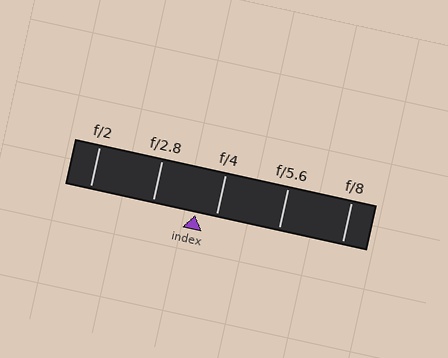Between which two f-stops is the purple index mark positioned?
The index mark is between f/2.8 and f/4.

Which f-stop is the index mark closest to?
The index mark is closest to f/4.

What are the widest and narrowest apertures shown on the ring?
The widest aperture shown is f/2 and the narrowest is f/8.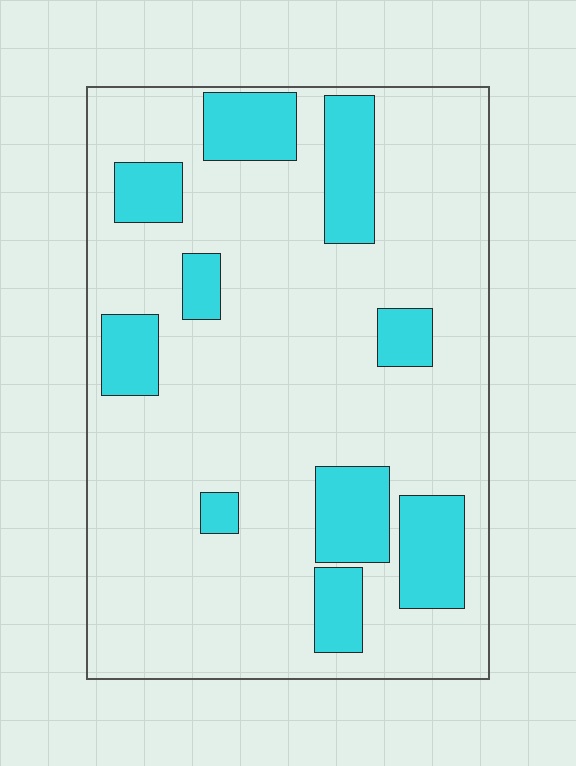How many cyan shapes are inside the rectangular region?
10.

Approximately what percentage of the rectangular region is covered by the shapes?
Approximately 20%.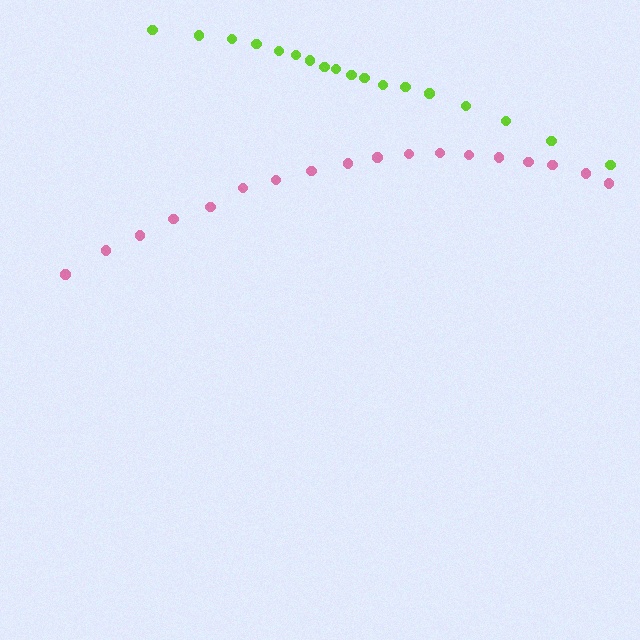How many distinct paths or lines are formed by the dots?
There are 2 distinct paths.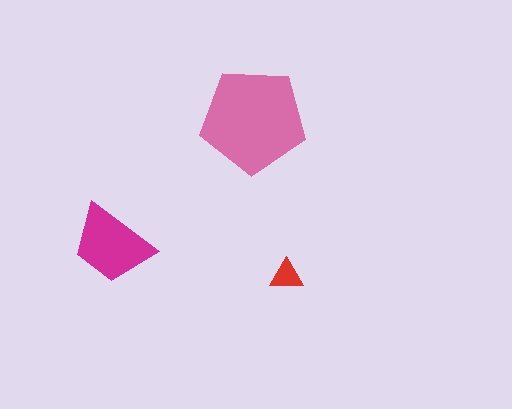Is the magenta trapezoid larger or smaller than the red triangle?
Larger.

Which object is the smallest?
The red triangle.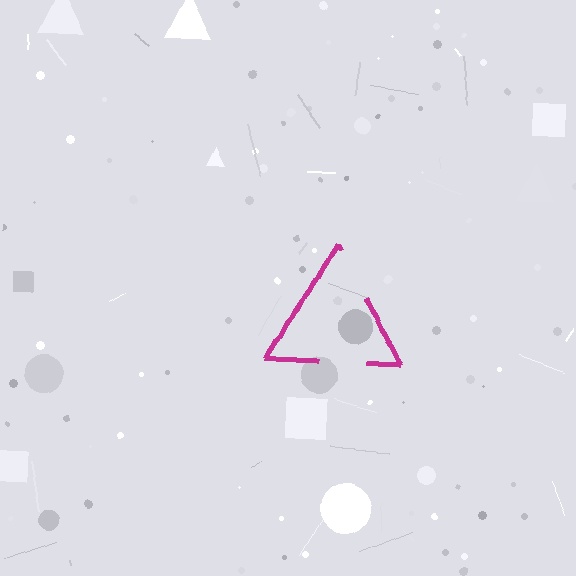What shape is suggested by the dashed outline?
The dashed outline suggests a triangle.